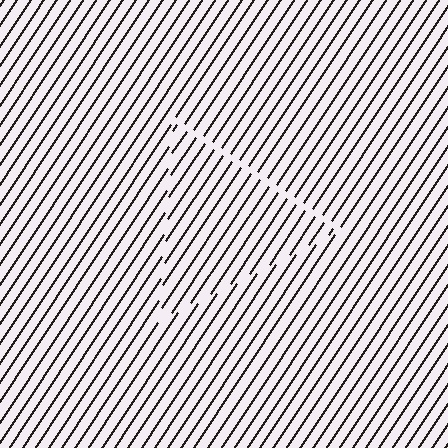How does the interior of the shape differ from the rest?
The interior of the shape contains the same grating, shifted by half a period — the contour is defined by the phase discontinuity where line-ends from the inner and outer gratings abut.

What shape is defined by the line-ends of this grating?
An illusory triangle. The interior of the shape contains the same grating, shifted by half a period — the contour is defined by the phase discontinuity where line-ends from the inner and outer gratings abut.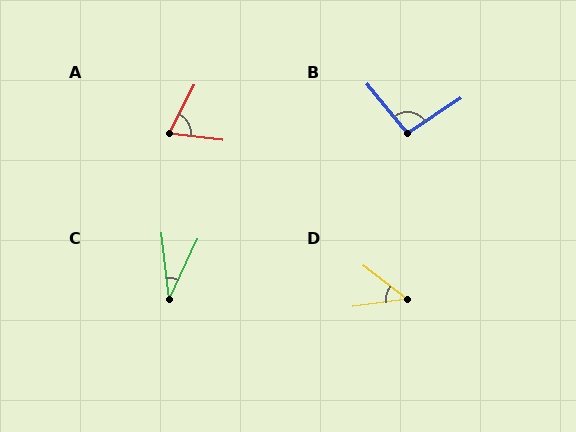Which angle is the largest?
B, at approximately 95 degrees.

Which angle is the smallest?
C, at approximately 32 degrees.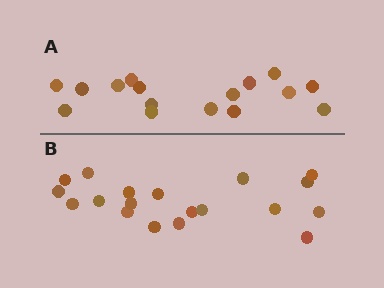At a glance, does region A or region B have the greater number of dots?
Region B (the bottom region) has more dots.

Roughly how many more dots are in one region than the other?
Region B has just a few more — roughly 2 or 3 more dots than region A.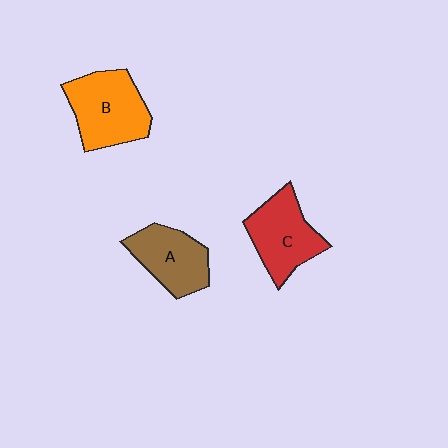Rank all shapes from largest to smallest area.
From largest to smallest: B (orange), C (red), A (brown).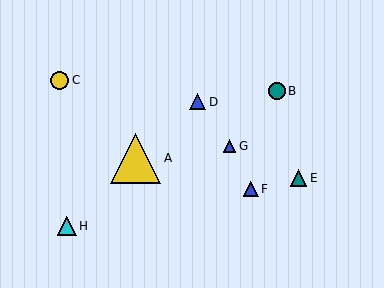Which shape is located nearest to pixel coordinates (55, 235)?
The cyan triangle (labeled H) at (67, 226) is nearest to that location.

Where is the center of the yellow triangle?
The center of the yellow triangle is at (136, 158).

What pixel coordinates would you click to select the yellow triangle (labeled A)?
Click at (136, 158) to select the yellow triangle A.